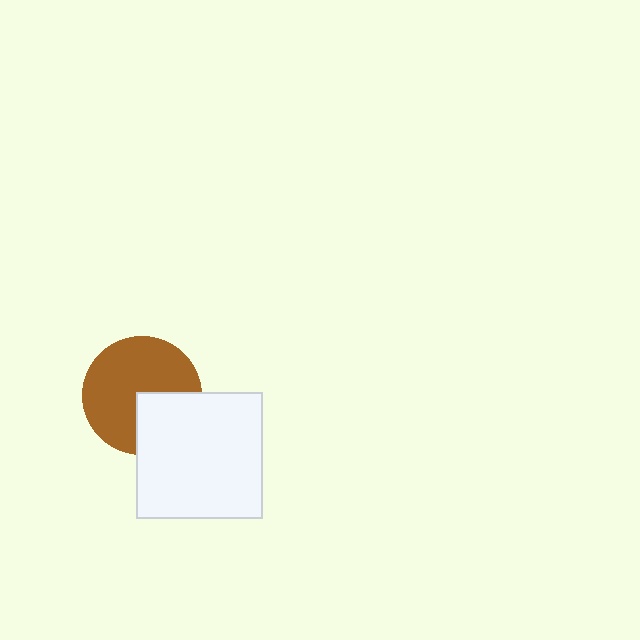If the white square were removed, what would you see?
You would see the complete brown circle.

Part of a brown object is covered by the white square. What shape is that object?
It is a circle.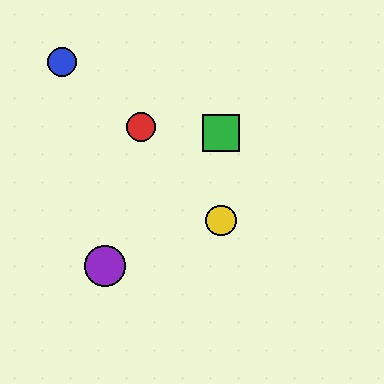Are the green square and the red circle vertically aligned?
No, the green square is at x≈221 and the red circle is at x≈141.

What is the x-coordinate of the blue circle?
The blue circle is at x≈62.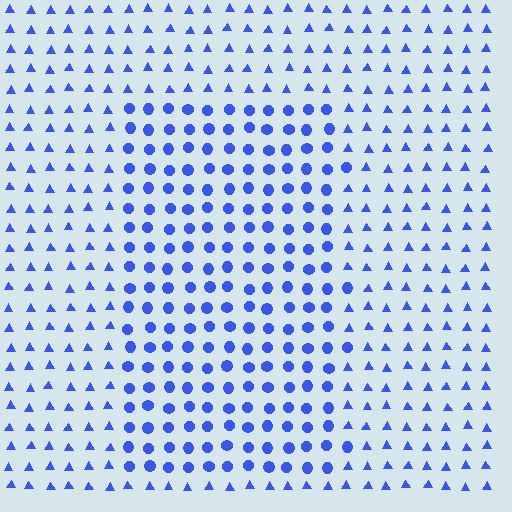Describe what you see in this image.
The image is filled with small blue elements arranged in a uniform grid. A rectangle-shaped region contains circles, while the surrounding area contains triangles. The boundary is defined purely by the change in element shape.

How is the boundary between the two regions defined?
The boundary is defined by a change in element shape: circles inside vs. triangles outside. All elements share the same color and spacing.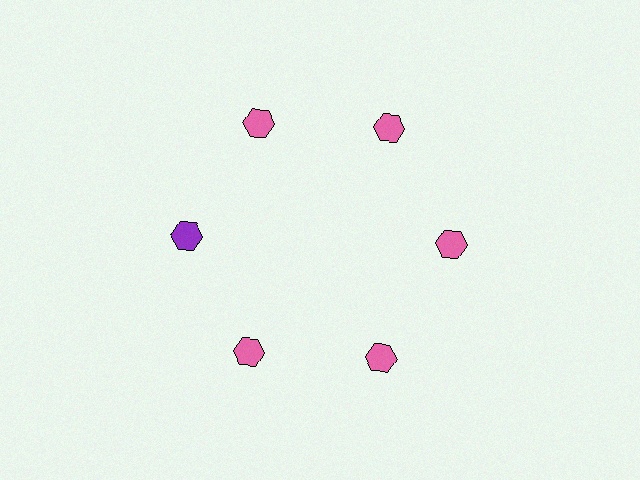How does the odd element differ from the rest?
It has a different color: purple instead of pink.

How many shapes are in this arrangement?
There are 6 shapes arranged in a ring pattern.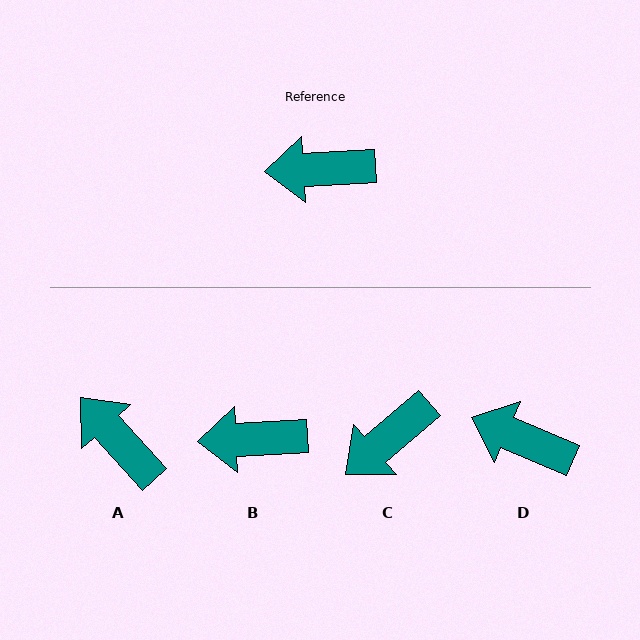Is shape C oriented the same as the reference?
No, it is off by about 37 degrees.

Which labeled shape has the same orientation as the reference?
B.